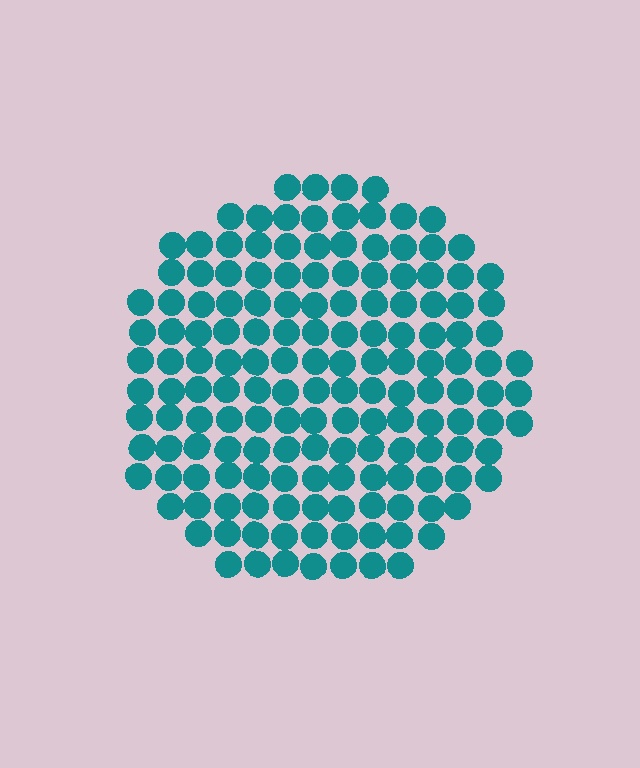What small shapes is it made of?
It is made of small circles.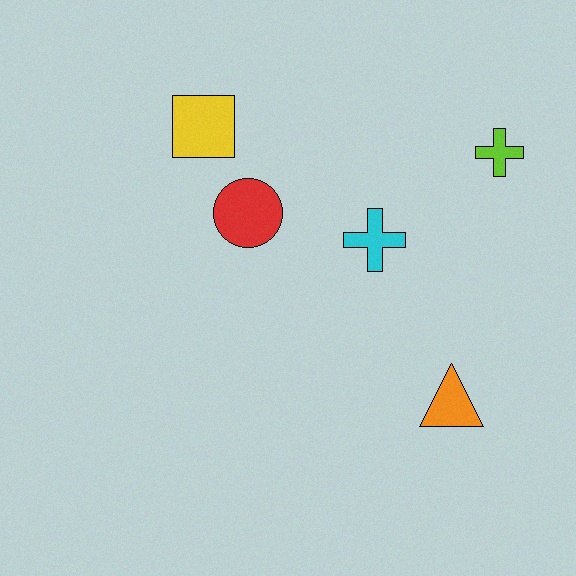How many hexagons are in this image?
There are no hexagons.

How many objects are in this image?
There are 5 objects.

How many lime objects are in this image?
There is 1 lime object.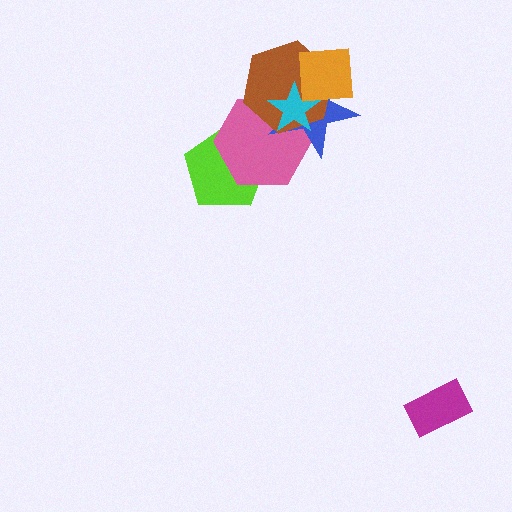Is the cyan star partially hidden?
Yes, it is partially covered by another shape.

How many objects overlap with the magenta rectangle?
0 objects overlap with the magenta rectangle.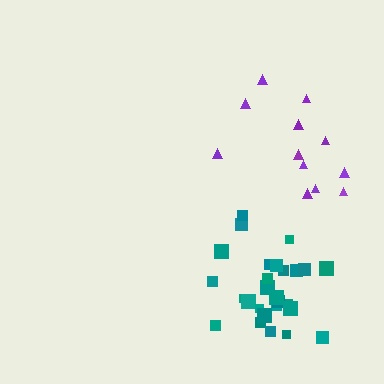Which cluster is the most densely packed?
Teal.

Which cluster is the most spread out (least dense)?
Purple.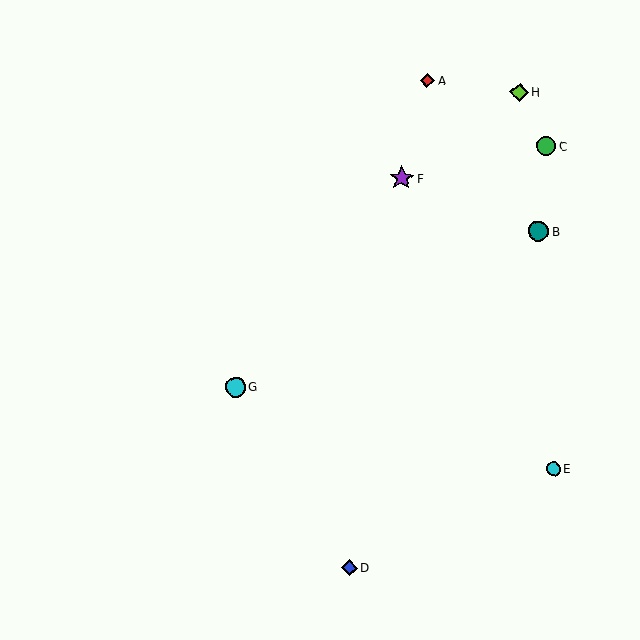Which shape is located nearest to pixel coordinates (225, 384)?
The cyan circle (labeled G) at (236, 387) is nearest to that location.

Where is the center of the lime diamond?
The center of the lime diamond is at (519, 92).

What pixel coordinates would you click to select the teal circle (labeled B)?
Click at (539, 231) to select the teal circle B.